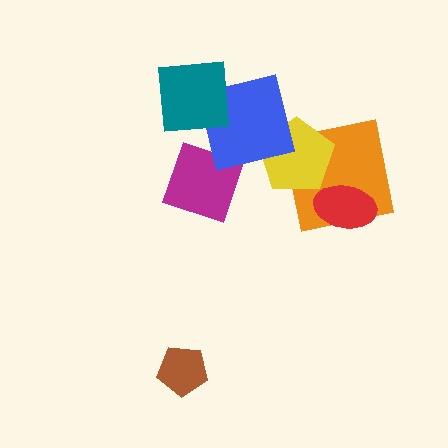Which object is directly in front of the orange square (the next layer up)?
The yellow pentagon is directly in front of the orange square.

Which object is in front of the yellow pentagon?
The blue square is in front of the yellow pentagon.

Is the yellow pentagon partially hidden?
Yes, it is partially covered by another shape.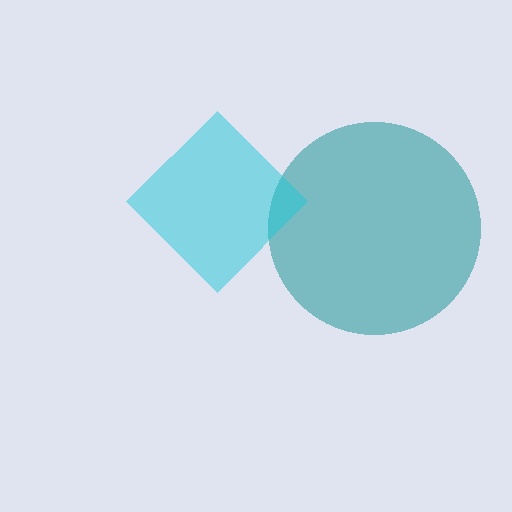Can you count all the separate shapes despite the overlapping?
Yes, there are 2 separate shapes.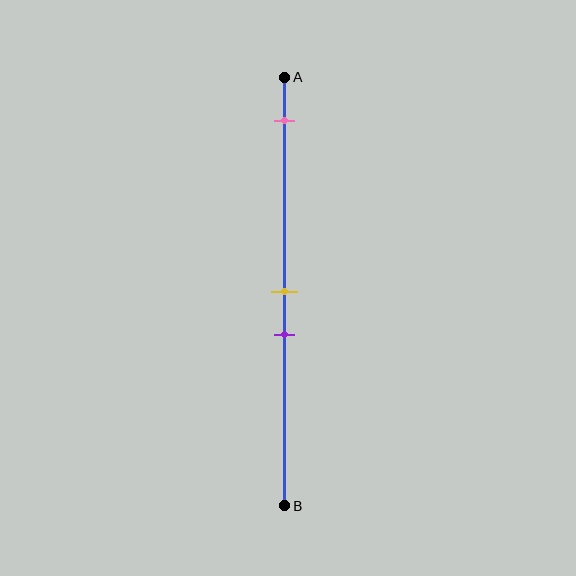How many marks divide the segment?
There are 3 marks dividing the segment.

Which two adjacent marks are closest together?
The yellow and purple marks are the closest adjacent pair.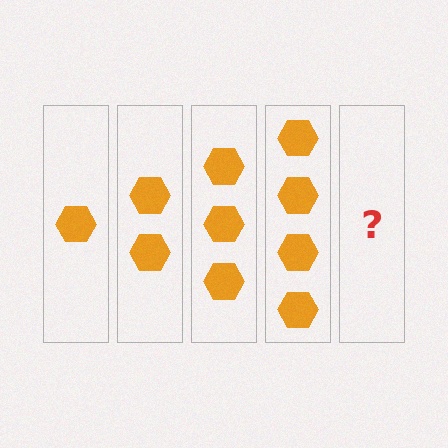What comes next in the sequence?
The next element should be 5 hexagons.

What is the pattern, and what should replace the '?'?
The pattern is that each step adds one more hexagon. The '?' should be 5 hexagons.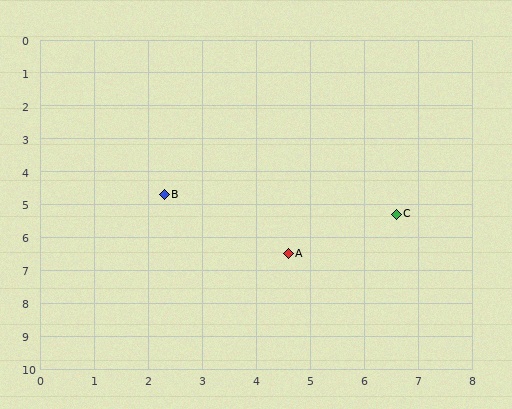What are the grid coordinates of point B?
Point B is at approximately (2.3, 4.7).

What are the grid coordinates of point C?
Point C is at approximately (6.6, 5.3).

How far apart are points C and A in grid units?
Points C and A are about 2.3 grid units apart.